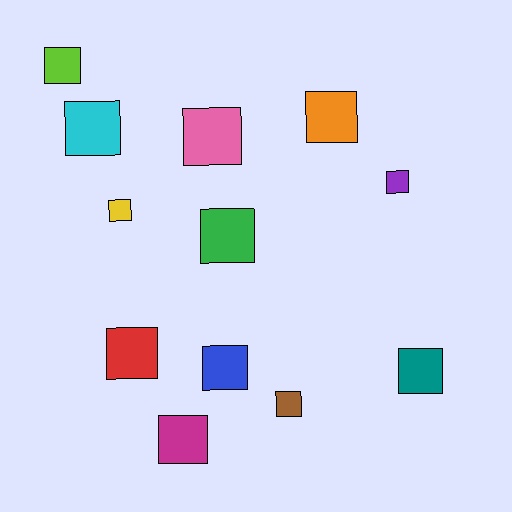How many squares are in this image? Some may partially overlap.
There are 12 squares.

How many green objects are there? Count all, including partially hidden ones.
There is 1 green object.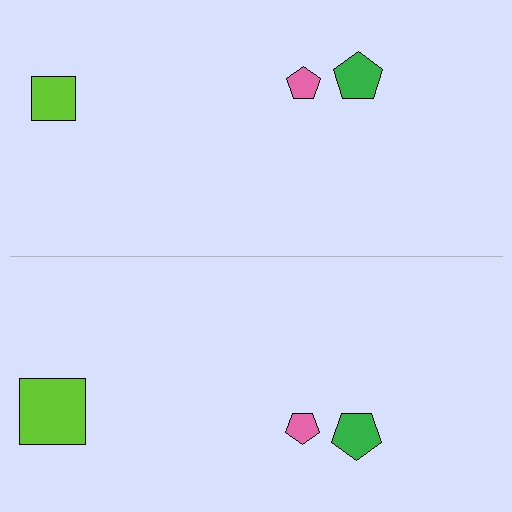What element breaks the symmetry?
The lime square on the bottom side has a different size than its mirror counterpart.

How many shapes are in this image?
There are 6 shapes in this image.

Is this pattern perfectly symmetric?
No, the pattern is not perfectly symmetric. The lime square on the bottom side has a different size than its mirror counterpart.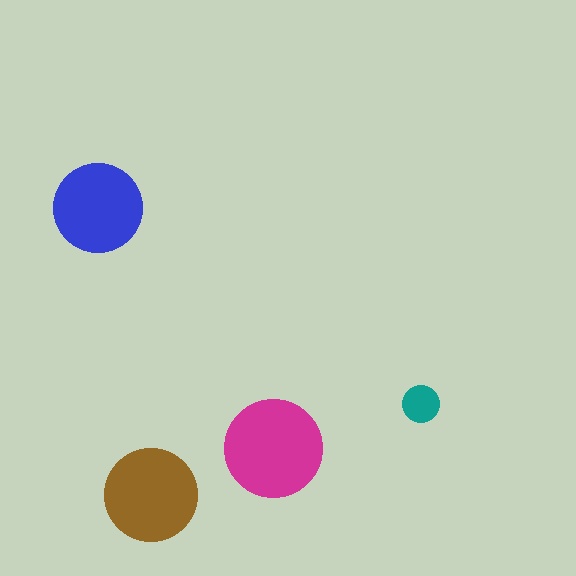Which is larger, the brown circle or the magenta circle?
The magenta one.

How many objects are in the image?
There are 4 objects in the image.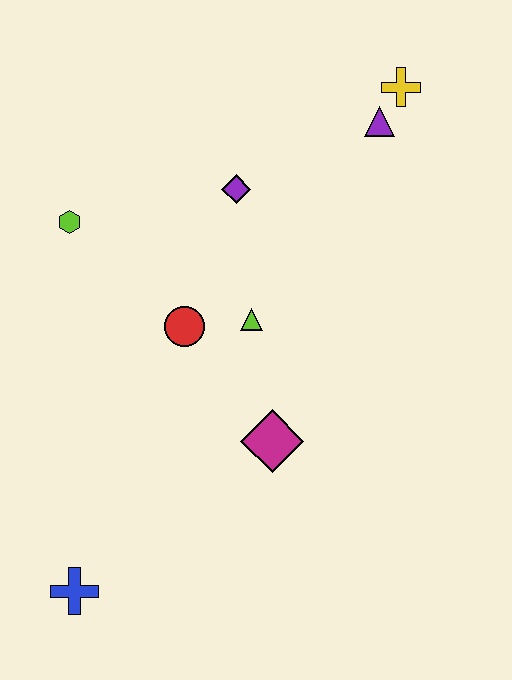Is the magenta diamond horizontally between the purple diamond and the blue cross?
No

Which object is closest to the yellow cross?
The purple triangle is closest to the yellow cross.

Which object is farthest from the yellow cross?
The blue cross is farthest from the yellow cross.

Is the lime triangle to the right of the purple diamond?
Yes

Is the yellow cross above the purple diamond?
Yes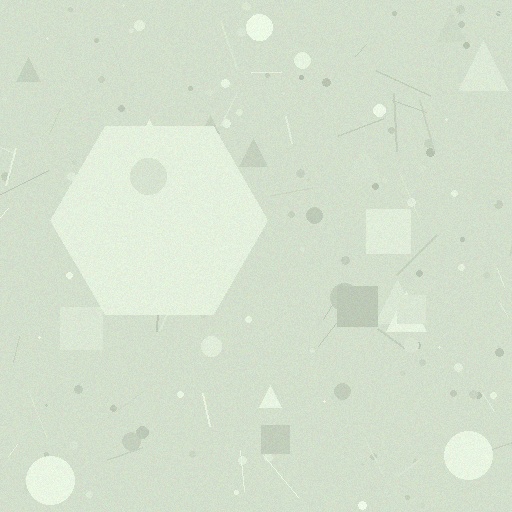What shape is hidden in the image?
A hexagon is hidden in the image.